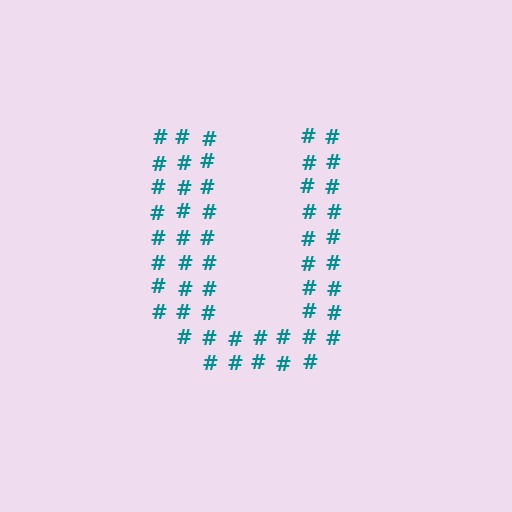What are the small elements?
The small elements are hash symbols.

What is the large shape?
The large shape is the letter U.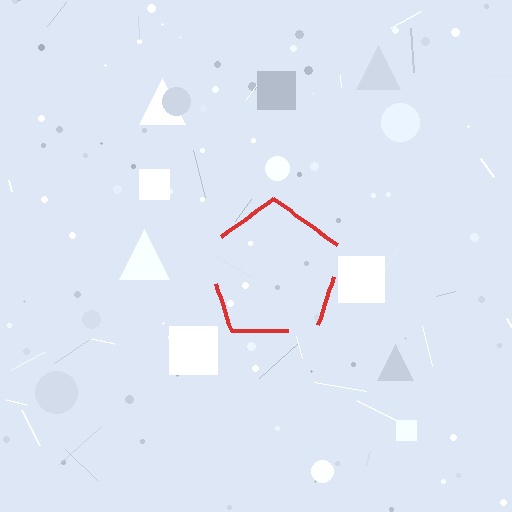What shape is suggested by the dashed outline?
The dashed outline suggests a pentagon.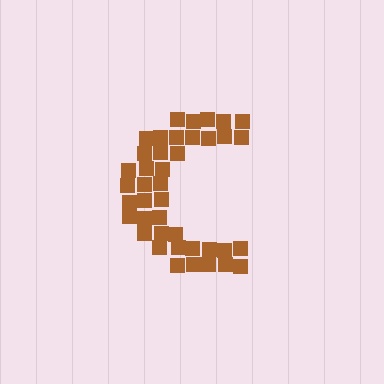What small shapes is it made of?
It is made of small squares.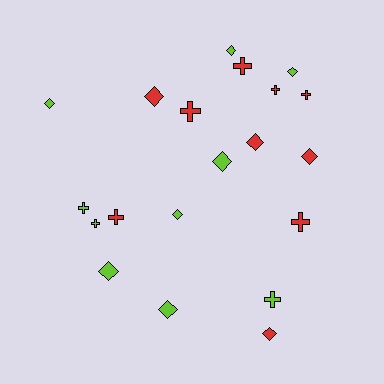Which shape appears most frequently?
Diamond, with 11 objects.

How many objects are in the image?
There are 20 objects.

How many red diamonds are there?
There are 4 red diamonds.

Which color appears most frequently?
Lime, with 10 objects.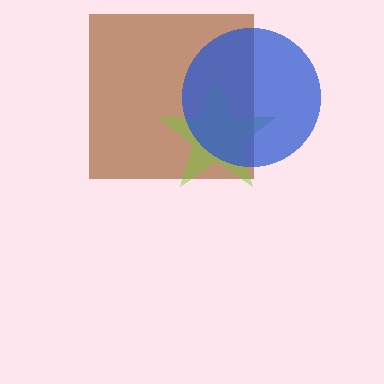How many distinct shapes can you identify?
There are 3 distinct shapes: a brown square, a lime star, a blue circle.